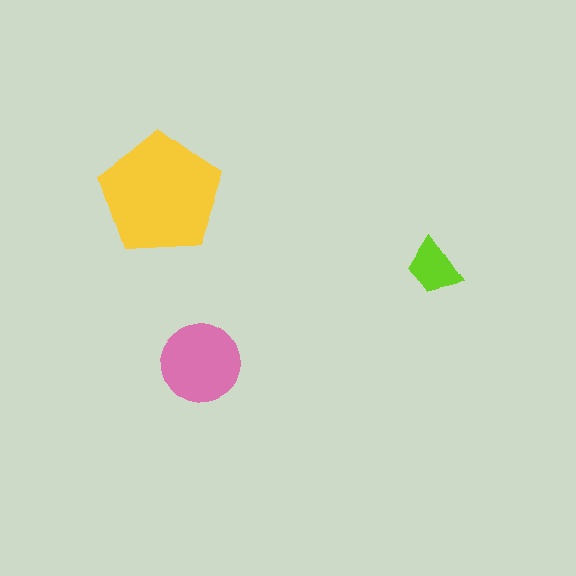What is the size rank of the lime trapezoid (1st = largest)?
3rd.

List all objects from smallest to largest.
The lime trapezoid, the pink circle, the yellow pentagon.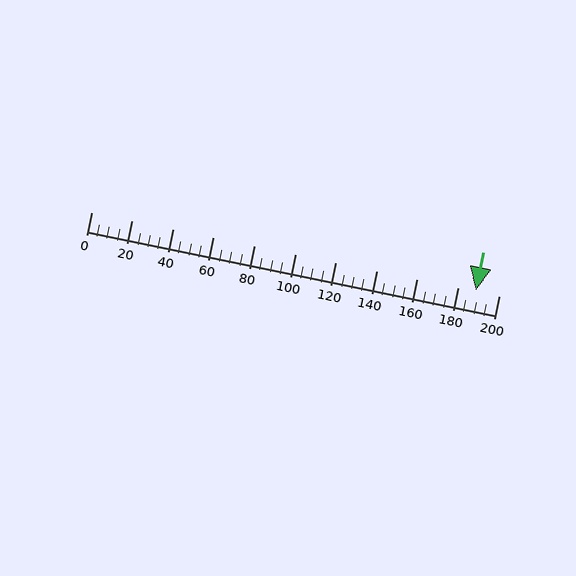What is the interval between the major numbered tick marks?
The major tick marks are spaced 20 units apart.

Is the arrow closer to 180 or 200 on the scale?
The arrow is closer to 180.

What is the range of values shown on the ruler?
The ruler shows values from 0 to 200.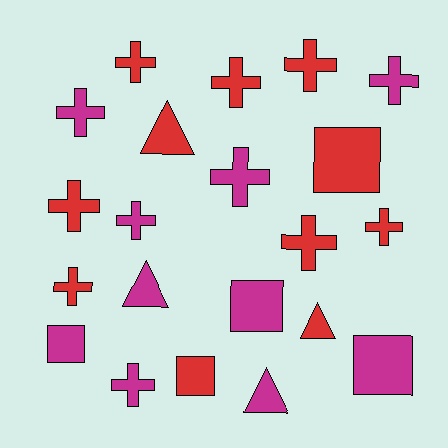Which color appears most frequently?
Red, with 11 objects.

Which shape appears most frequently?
Cross, with 12 objects.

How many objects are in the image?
There are 21 objects.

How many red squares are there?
There are 2 red squares.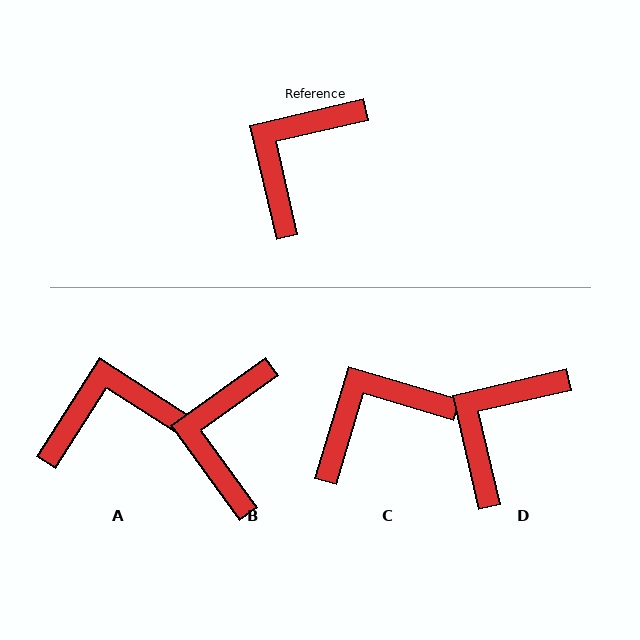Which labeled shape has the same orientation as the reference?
D.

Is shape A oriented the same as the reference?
No, it is off by about 46 degrees.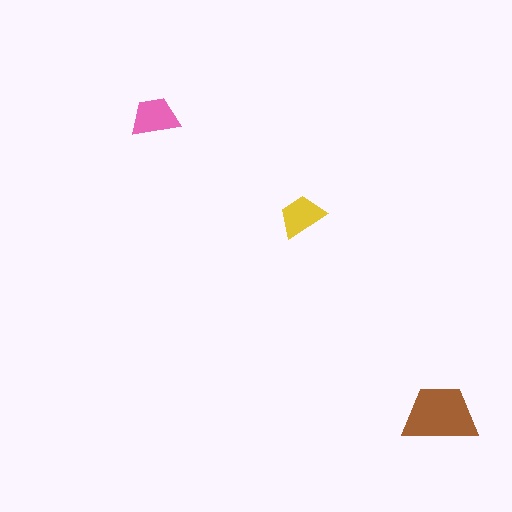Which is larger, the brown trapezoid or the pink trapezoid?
The brown one.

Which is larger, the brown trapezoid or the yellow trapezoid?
The brown one.